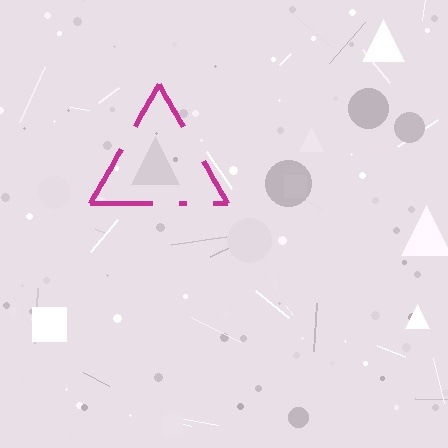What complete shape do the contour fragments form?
The contour fragments form a triangle.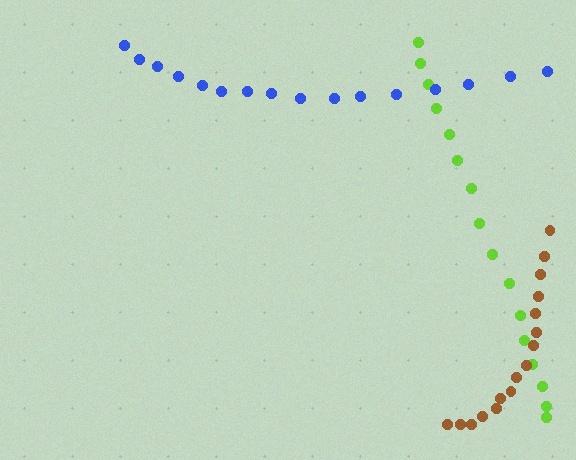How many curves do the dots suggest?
There are 3 distinct paths.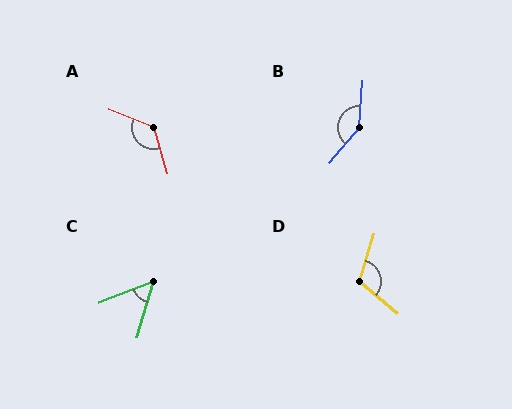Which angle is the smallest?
C, at approximately 53 degrees.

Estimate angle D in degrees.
Approximately 113 degrees.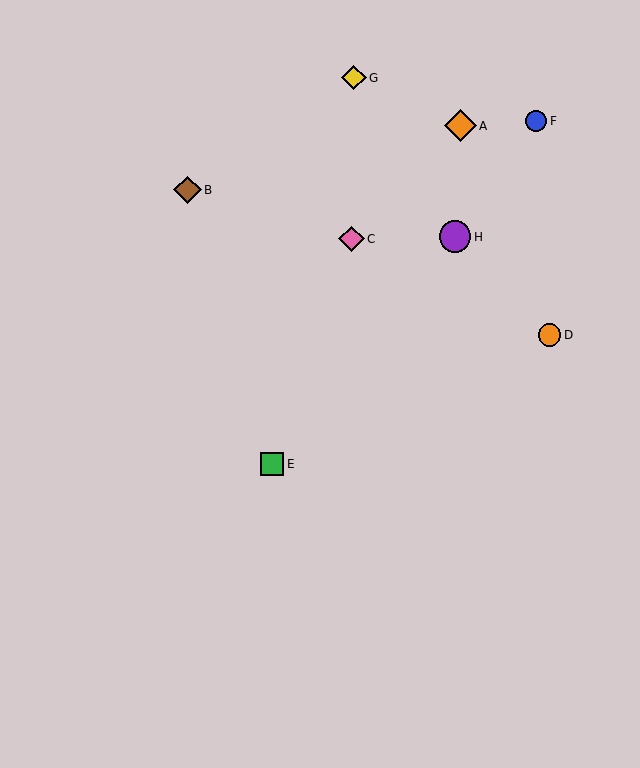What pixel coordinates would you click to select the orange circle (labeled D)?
Click at (550, 335) to select the orange circle D.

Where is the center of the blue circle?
The center of the blue circle is at (536, 121).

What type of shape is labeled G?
Shape G is a yellow diamond.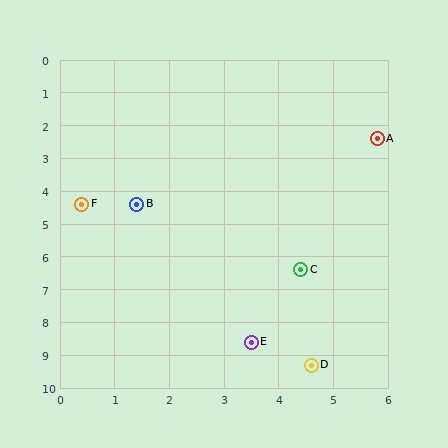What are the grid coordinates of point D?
Point D is at approximately (4.6, 9.3).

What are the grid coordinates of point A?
Point A is at approximately (5.8, 2.4).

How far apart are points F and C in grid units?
Points F and C are about 4.5 grid units apart.